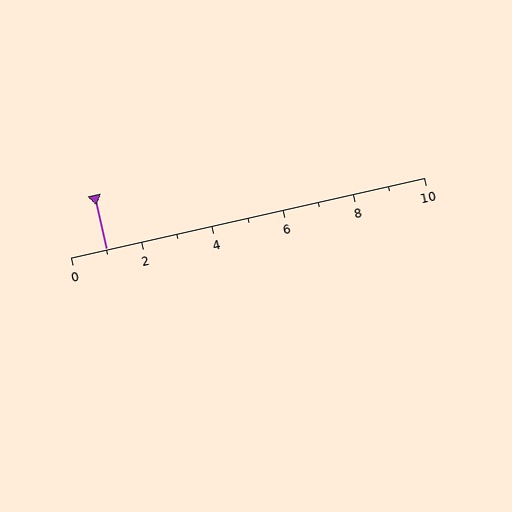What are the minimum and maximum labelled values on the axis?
The axis runs from 0 to 10.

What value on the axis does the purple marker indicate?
The marker indicates approximately 1.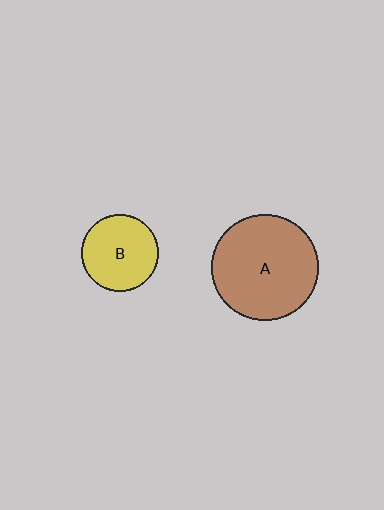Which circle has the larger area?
Circle A (brown).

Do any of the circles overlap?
No, none of the circles overlap.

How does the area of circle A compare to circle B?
Approximately 1.9 times.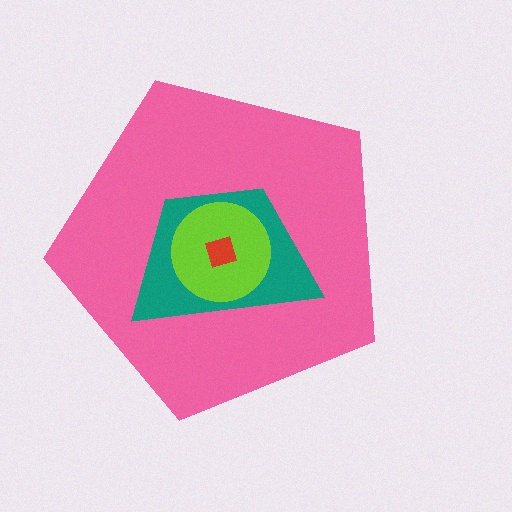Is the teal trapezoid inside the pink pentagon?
Yes.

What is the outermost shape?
The pink pentagon.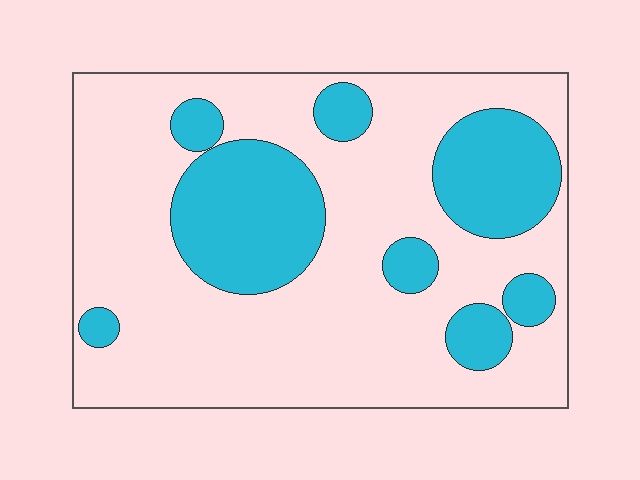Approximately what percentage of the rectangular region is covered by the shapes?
Approximately 30%.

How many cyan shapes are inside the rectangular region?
8.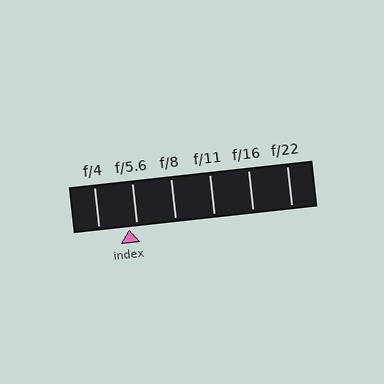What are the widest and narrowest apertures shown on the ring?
The widest aperture shown is f/4 and the narrowest is f/22.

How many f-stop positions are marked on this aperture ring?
There are 6 f-stop positions marked.